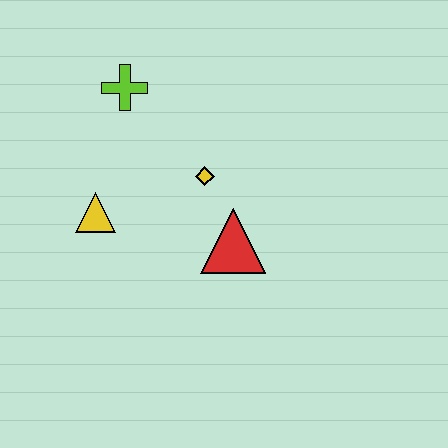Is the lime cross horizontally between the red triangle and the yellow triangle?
Yes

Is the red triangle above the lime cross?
No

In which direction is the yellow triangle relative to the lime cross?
The yellow triangle is below the lime cross.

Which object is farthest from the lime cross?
The red triangle is farthest from the lime cross.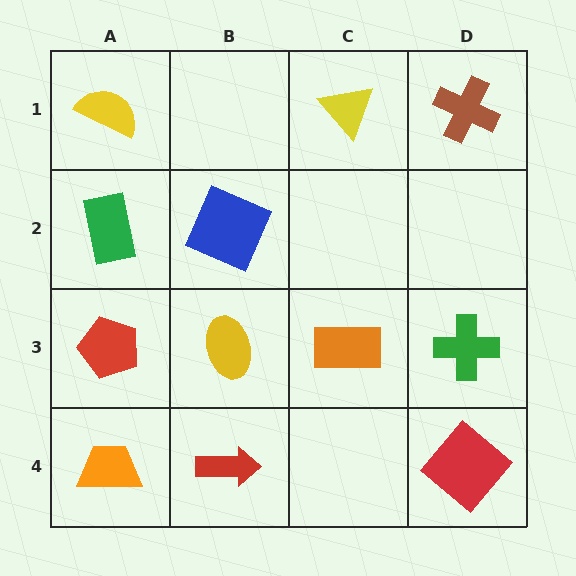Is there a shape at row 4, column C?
No, that cell is empty.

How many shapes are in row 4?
3 shapes.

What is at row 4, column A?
An orange trapezoid.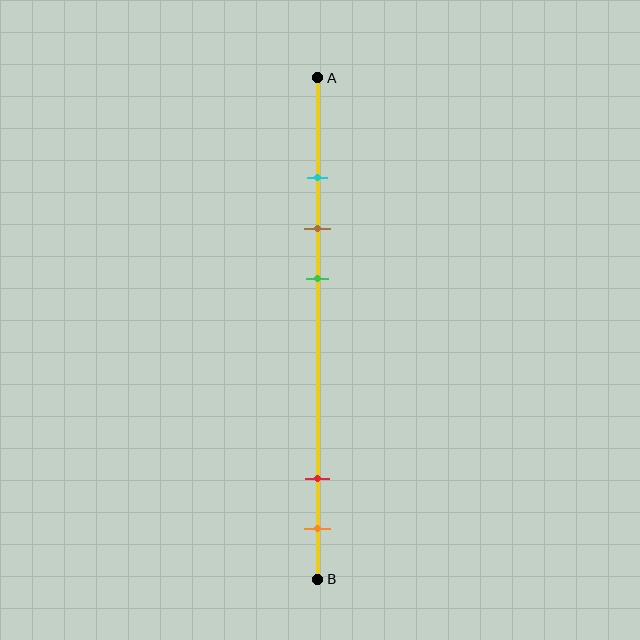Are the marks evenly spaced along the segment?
No, the marks are not evenly spaced.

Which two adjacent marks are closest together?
The cyan and brown marks are the closest adjacent pair.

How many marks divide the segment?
There are 5 marks dividing the segment.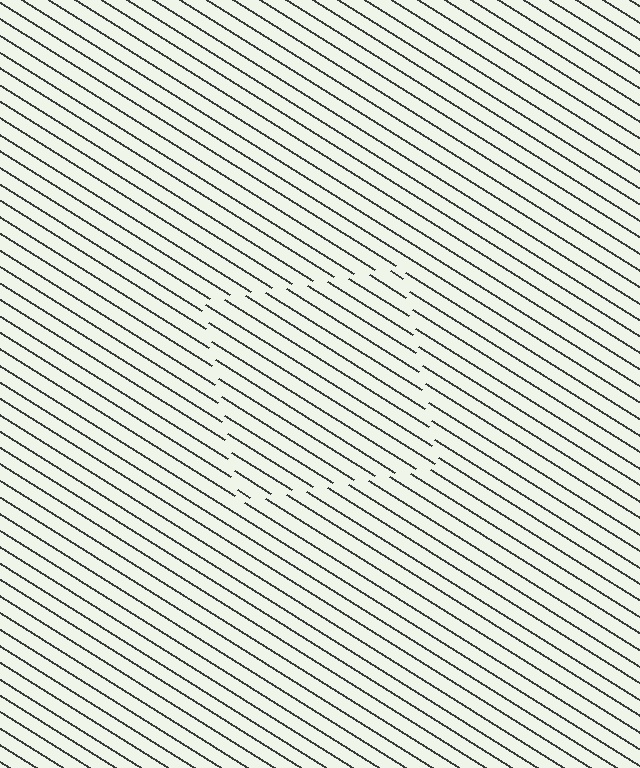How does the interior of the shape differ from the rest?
The interior of the shape contains the same grating, shifted by half a period — the contour is defined by the phase discontinuity where line-ends from the inner and outer gratings abut.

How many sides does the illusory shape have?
4 sides — the line-ends trace a square.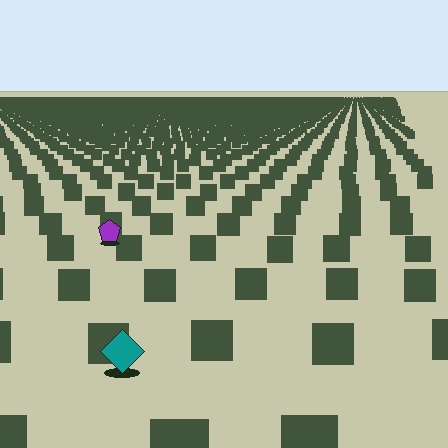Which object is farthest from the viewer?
The purple pentagon is farthest from the viewer. It appears smaller and the ground texture around it is denser.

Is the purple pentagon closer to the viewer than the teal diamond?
No. The teal diamond is closer — you can tell from the texture gradient: the ground texture is coarser near it.